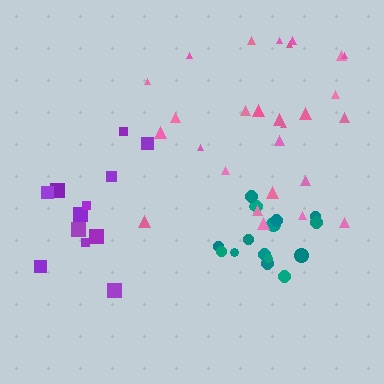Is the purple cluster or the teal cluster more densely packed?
Teal.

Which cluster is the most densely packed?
Teal.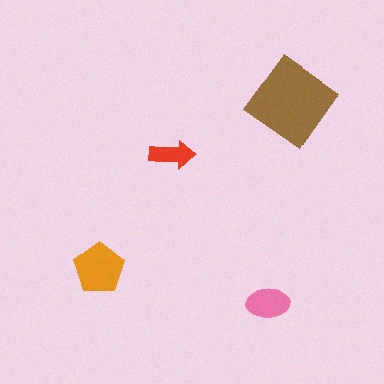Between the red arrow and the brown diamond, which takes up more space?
The brown diamond.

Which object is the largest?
The brown diamond.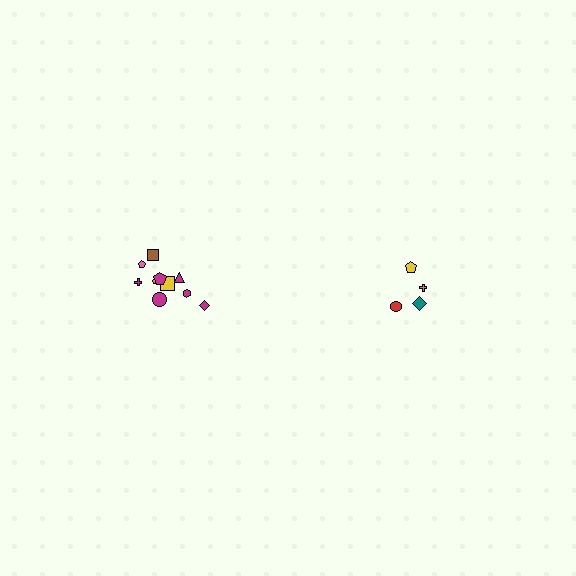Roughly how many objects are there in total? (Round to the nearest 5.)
Roughly 15 objects in total.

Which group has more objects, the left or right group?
The left group.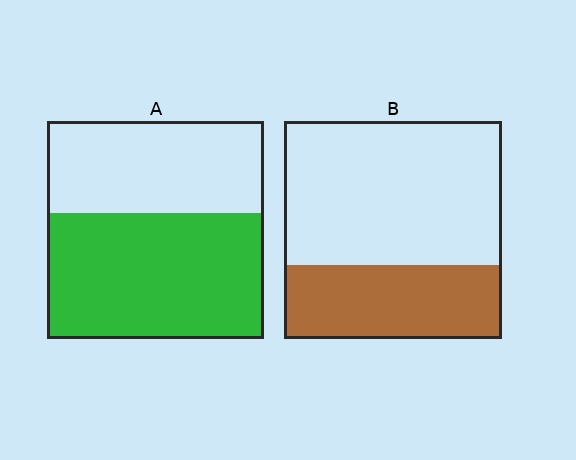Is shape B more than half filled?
No.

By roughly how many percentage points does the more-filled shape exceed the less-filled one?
By roughly 25 percentage points (A over B).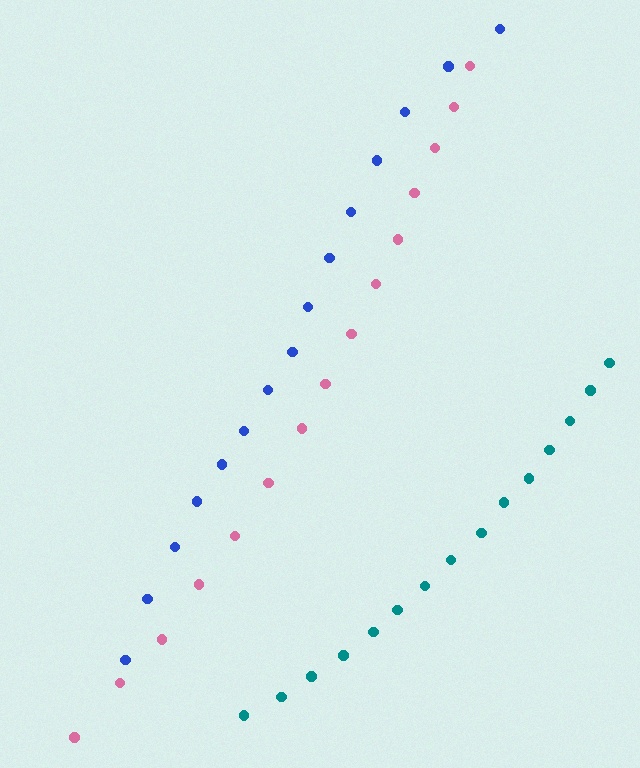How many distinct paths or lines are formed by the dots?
There are 3 distinct paths.